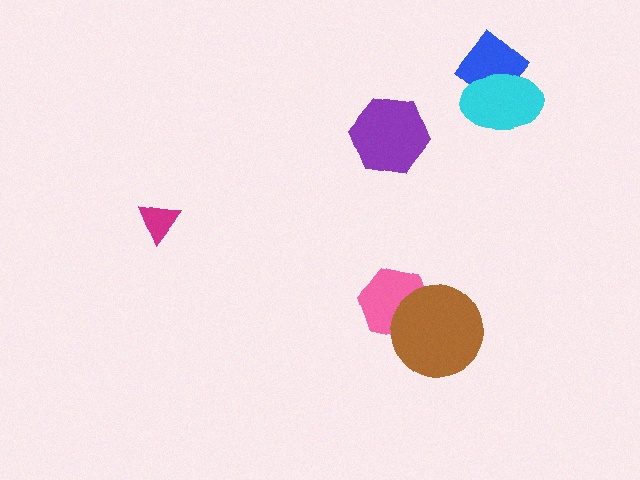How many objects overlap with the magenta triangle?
0 objects overlap with the magenta triangle.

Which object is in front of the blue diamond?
The cyan ellipse is in front of the blue diamond.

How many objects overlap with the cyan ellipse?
1 object overlaps with the cyan ellipse.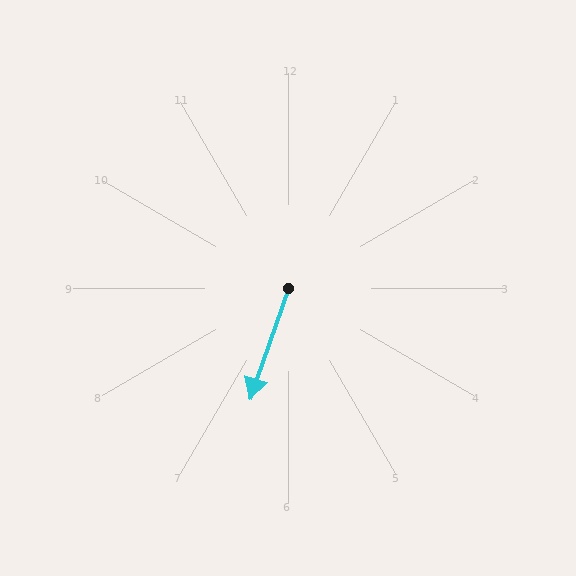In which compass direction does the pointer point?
South.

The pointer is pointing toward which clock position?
Roughly 7 o'clock.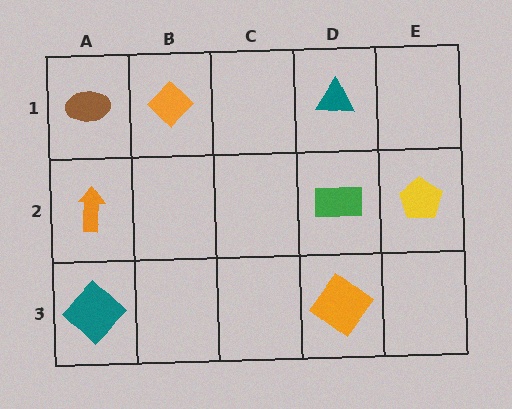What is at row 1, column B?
An orange diamond.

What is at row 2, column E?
A yellow pentagon.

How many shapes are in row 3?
2 shapes.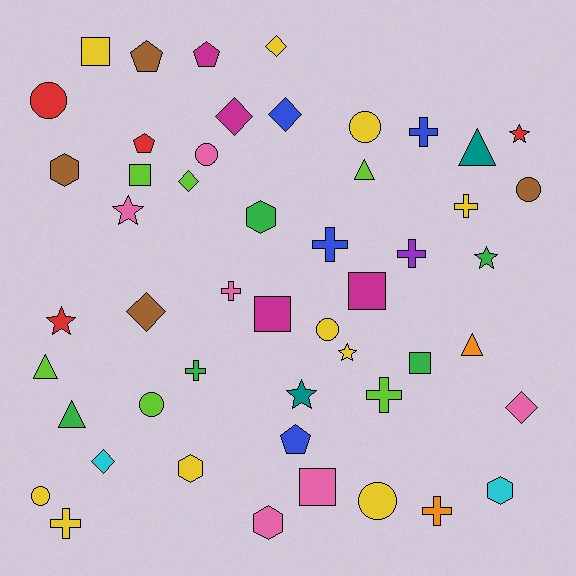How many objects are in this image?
There are 50 objects.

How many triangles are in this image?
There are 5 triangles.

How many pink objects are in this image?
There are 6 pink objects.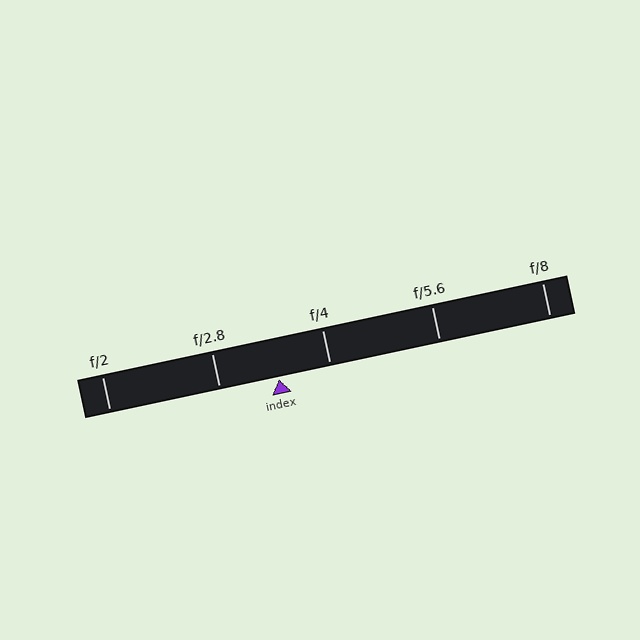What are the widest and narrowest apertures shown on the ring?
The widest aperture shown is f/2 and the narrowest is f/8.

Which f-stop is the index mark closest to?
The index mark is closest to f/4.